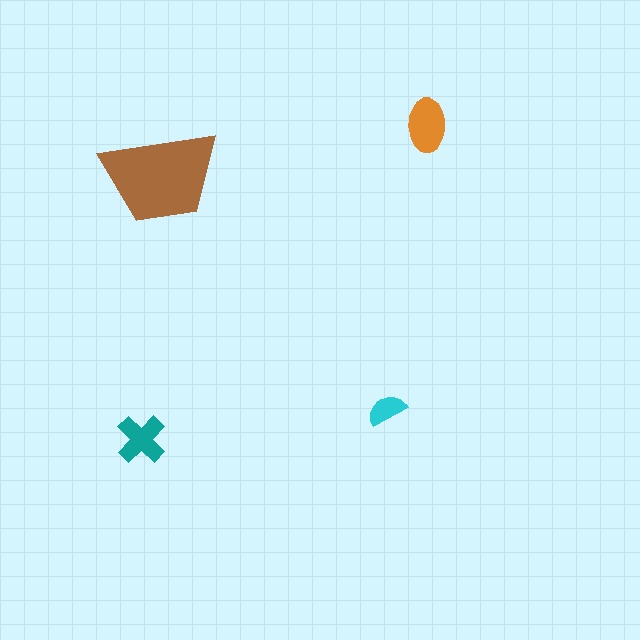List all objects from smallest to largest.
The cyan semicircle, the teal cross, the orange ellipse, the brown trapezoid.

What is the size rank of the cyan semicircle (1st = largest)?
4th.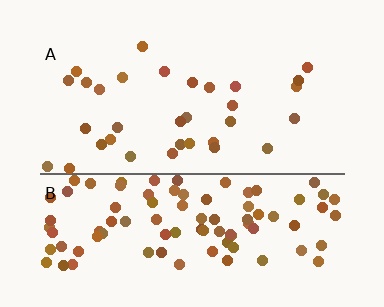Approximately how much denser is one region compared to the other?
Approximately 3.1× — region B over region A.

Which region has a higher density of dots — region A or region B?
B (the bottom).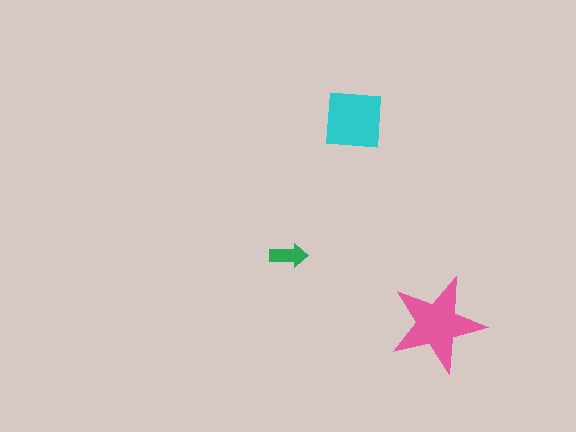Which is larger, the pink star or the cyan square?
The pink star.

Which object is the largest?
The pink star.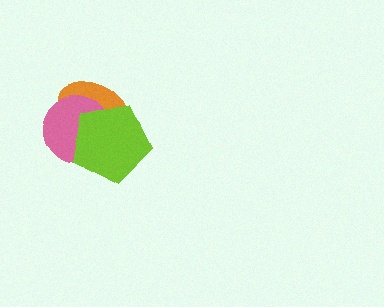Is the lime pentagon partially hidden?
No, no other shape covers it.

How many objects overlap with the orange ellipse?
2 objects overlap with the orange ellipse.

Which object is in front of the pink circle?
The lime pentagon is in front of the pink circle.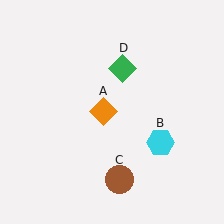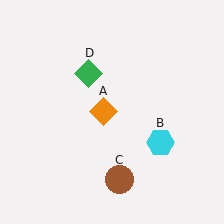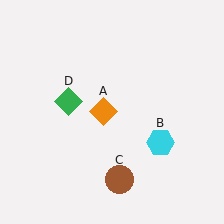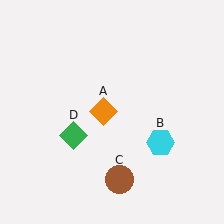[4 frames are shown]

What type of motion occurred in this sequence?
The green diamond (object D) rotated counterclockwise around the center of the scene.